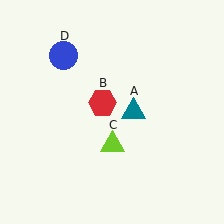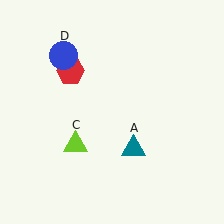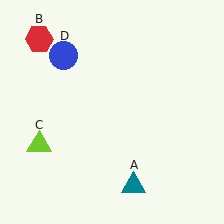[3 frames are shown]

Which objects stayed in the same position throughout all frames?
Blue circle (object D) remained stationary.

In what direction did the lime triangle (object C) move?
The lime triangle (object C) moved left.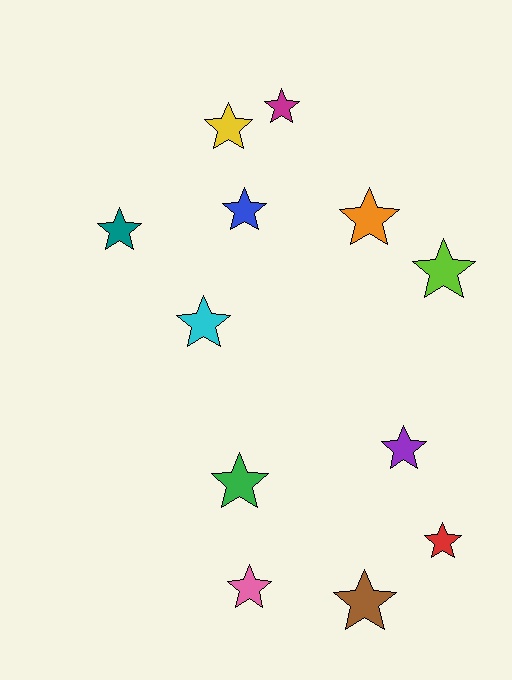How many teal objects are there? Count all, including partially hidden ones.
There is 1 teal object.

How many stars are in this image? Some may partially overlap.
There are 12 stars.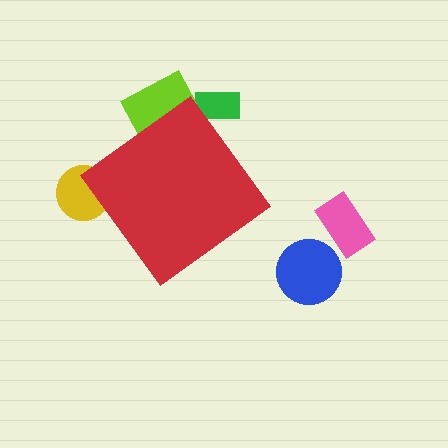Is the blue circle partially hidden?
No, the blue circle is fully visible.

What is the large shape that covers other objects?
A red diamond.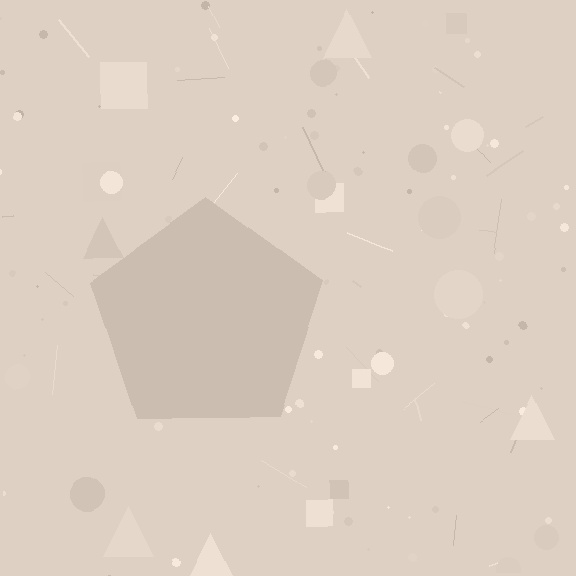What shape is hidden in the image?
A pentagon is hidden in the image.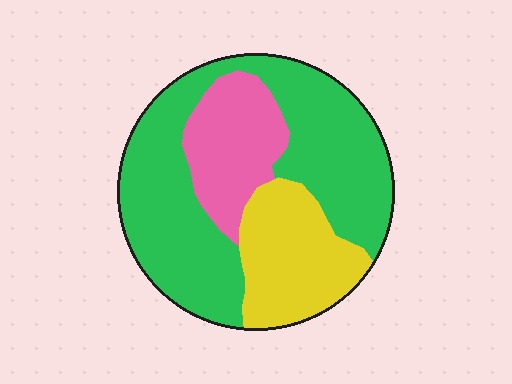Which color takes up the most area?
Green, at roughly 60%.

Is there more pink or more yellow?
Yellow.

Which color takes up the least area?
Pink, at roughly 20%.